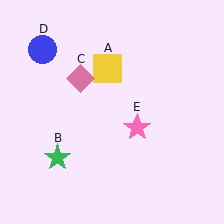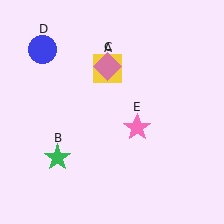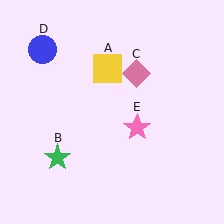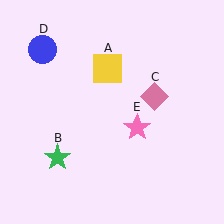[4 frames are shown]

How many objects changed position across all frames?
1 object changed position: pink diamond (object C).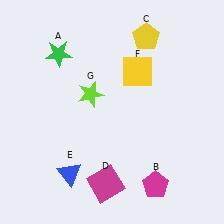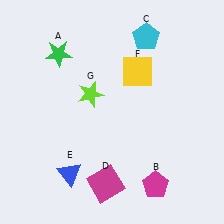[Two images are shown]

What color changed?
The pentagon (C) changed from yellow in Image 1 to cyan in Image 2.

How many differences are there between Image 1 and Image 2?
There is 1 difference between the two images.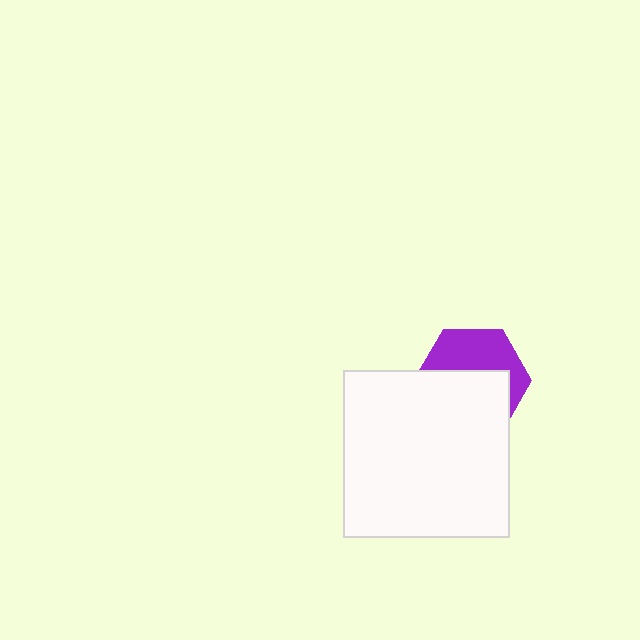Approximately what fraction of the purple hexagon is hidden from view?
Roughly 56% of the purple hexagon is hidden behind the white square.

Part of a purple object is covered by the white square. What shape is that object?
It is a hexagon.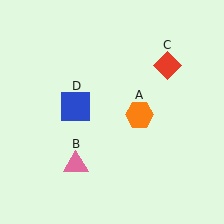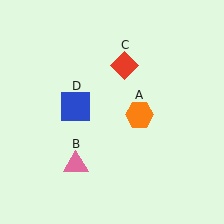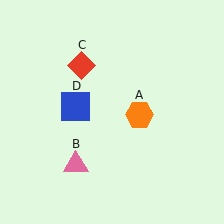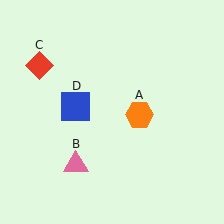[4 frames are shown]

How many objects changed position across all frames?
1 object changed position: red diamond (object C).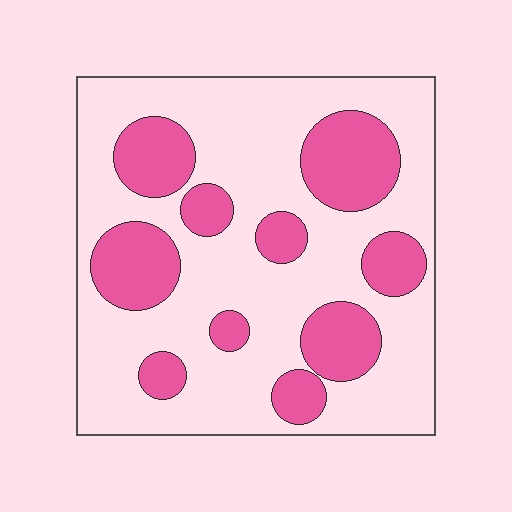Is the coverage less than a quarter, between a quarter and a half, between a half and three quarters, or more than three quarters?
Between a quarter and a half.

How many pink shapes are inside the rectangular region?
10.